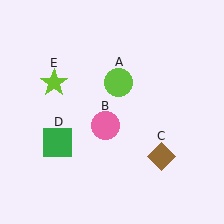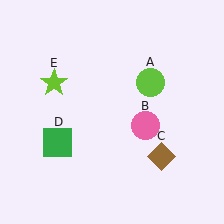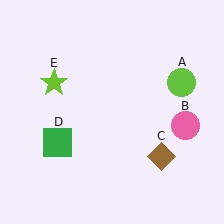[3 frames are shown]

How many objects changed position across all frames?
2 objects changed position: lime circle (object A), pink circle (object B).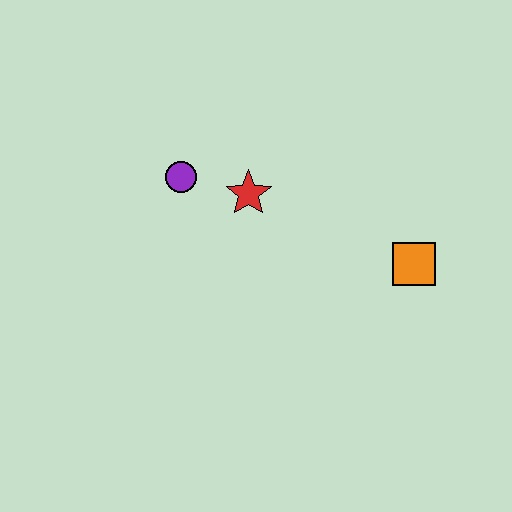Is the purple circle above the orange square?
Yes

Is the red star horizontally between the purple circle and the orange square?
Yes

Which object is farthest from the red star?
The orange square is farthest from the red star.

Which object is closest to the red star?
The purple circle is closest to the red star.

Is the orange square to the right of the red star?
Yes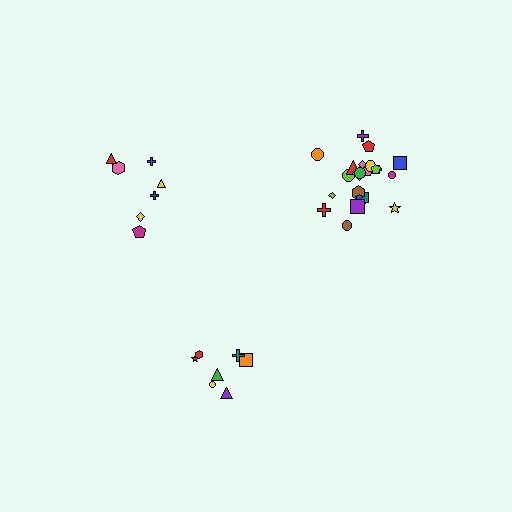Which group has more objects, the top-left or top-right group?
The top-right group.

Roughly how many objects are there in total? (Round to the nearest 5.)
Roughly 40 objects in total.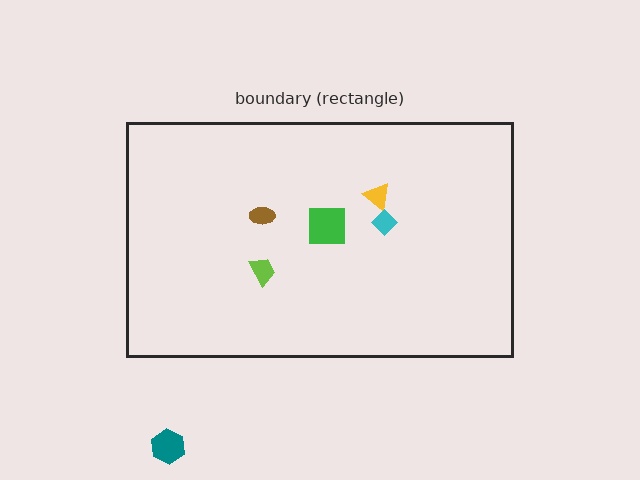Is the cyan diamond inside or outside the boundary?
Inside.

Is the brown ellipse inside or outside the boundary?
Inside.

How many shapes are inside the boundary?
5 inside, 1 outside.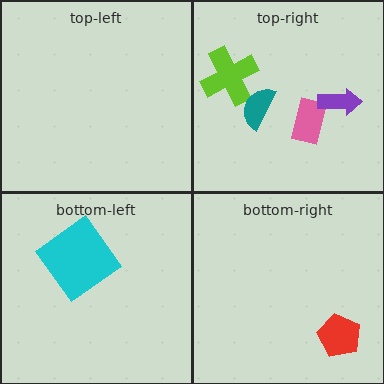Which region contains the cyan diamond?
The bottom-left region.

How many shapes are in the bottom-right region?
1.